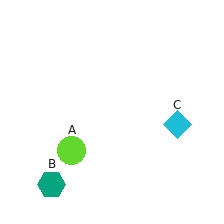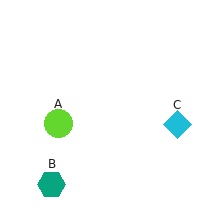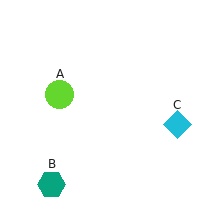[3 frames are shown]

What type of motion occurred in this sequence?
The lime circle (object A) rotated clockwise around the center of the scene.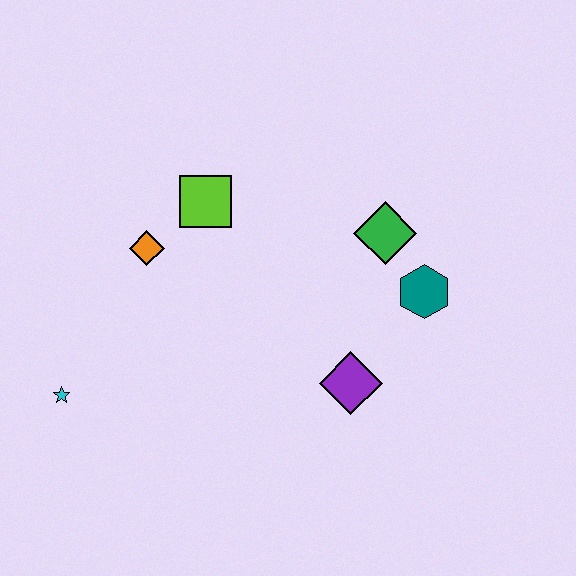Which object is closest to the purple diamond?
The teal hexagon is closest to the purple diamond.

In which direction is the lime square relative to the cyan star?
The lime square is above the cyan star.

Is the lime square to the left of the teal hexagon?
Yes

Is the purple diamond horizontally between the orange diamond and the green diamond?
Yes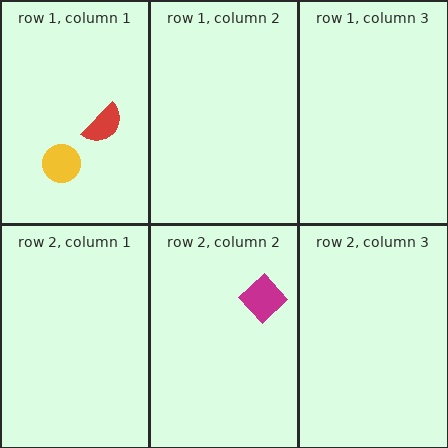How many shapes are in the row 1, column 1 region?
2.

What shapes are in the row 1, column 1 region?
The red semicircle, the yellow circle.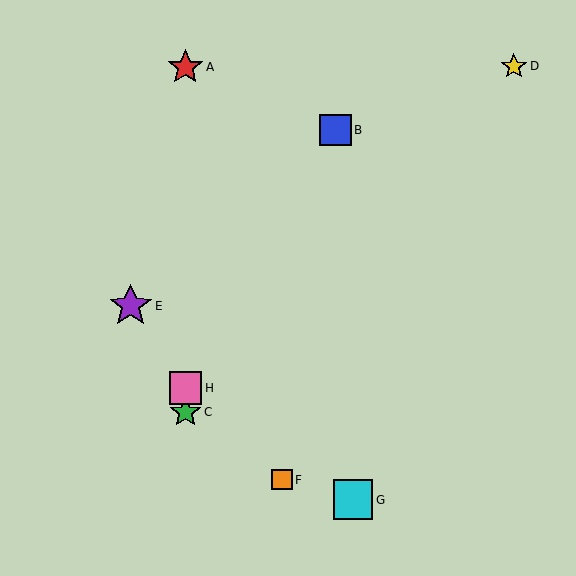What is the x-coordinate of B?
Object B is at x≈335.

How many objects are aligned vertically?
3 objects (A, C, H) are aligned vertically.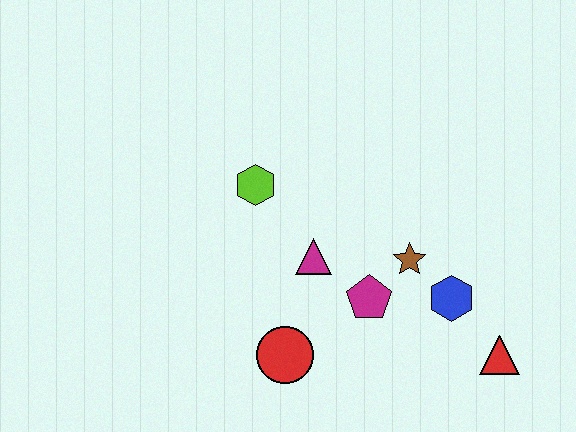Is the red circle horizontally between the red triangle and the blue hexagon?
No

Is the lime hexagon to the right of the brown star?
No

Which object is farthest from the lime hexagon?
The red triangle is farthest from the lime hexagon.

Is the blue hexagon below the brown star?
Yes